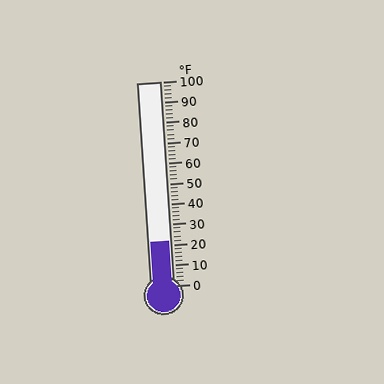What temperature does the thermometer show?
The thermometer shows approximately 22°F.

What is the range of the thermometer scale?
The thermometer scale ranges from 0°F to 100°F.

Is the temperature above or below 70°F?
The temperature is below 70°F.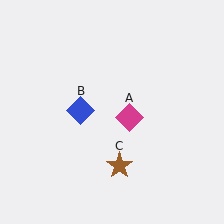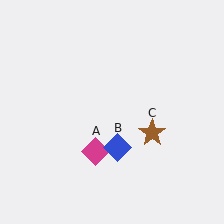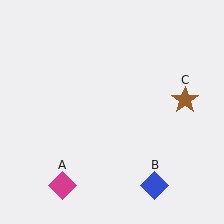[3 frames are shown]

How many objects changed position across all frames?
3 objects changed position: magenta diamond (object A), blue diamond (object B), brown star (object C).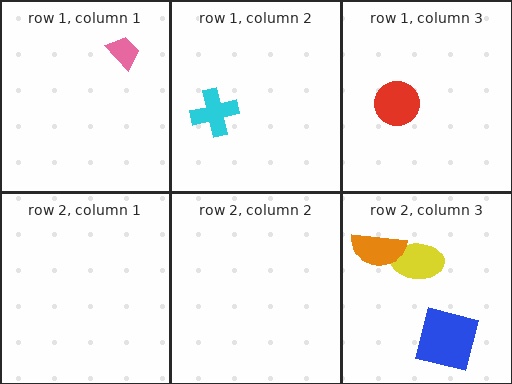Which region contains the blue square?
The row 2, column 3 region.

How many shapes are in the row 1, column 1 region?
1.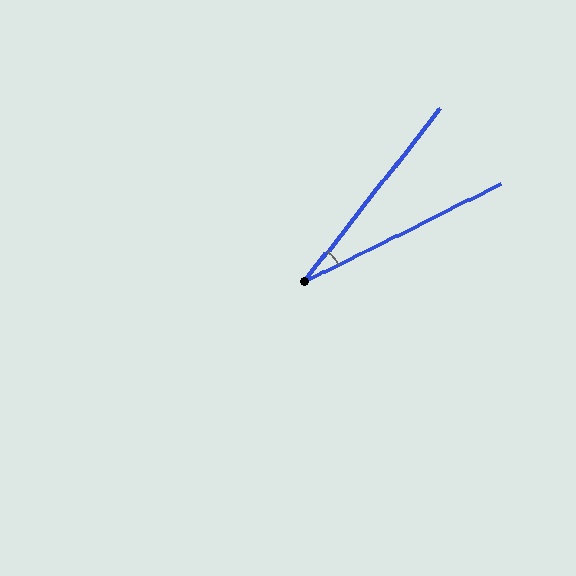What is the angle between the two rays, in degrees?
Approximately 25 degrees.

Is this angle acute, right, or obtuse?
It is acute.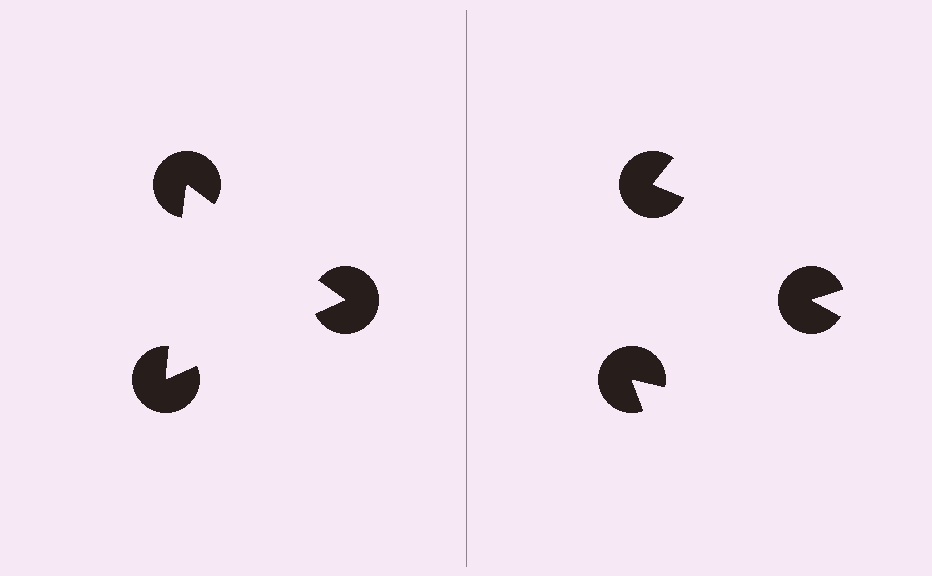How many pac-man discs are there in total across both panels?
6 — 3 on each side.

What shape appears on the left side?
An illusory triangle.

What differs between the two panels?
The pac-man discs are positioned identically on both sides; only the wedge orientations differ. On the left they align to a triangle; on the right they are misaligned.